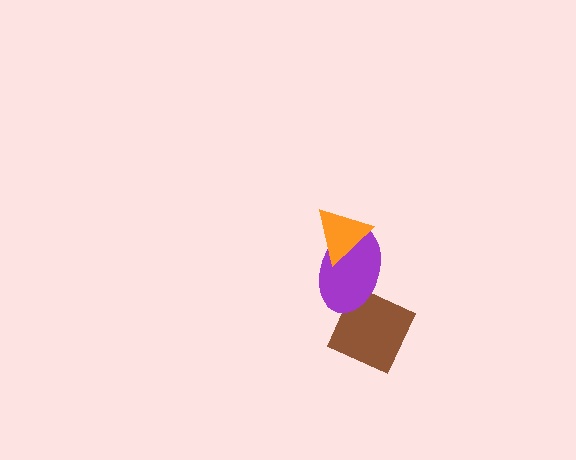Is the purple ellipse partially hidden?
Yes, it is partially covered by another shape.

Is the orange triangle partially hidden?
No, no other shape covers it.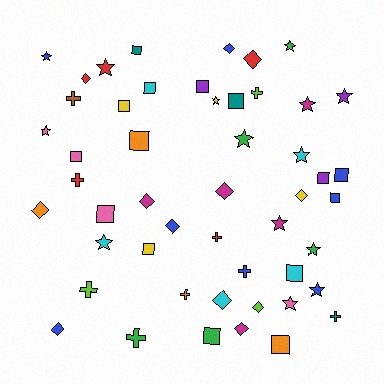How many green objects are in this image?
There are 5 green objects.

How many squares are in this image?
There are 15 squares.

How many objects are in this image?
There are 50 objects.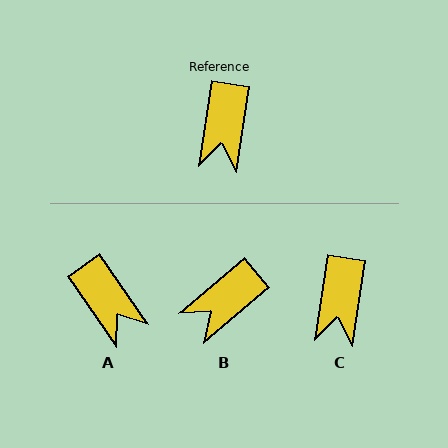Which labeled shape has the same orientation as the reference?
C.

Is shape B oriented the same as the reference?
No, it is off by about 41 degrees.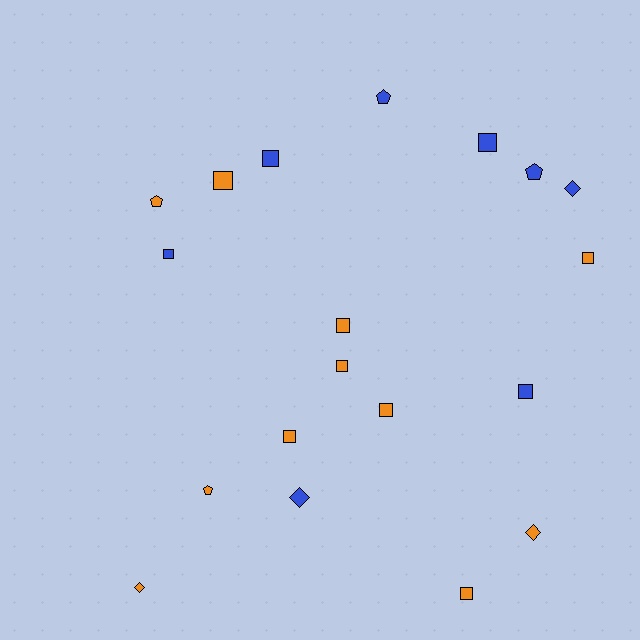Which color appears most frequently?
Orange, with 11 objects.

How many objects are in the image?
There are 19 objects.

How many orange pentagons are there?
There are 2 orange pentagons.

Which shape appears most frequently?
Square, with 11 objects.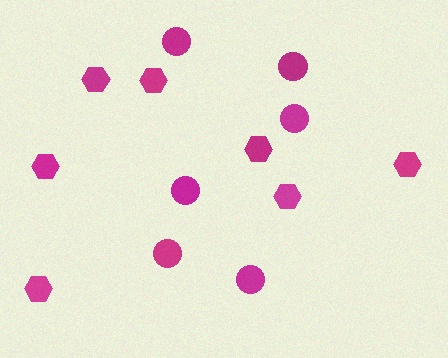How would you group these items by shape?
There are 2 groups: one group of circles (6) and one group of hexagons (7).